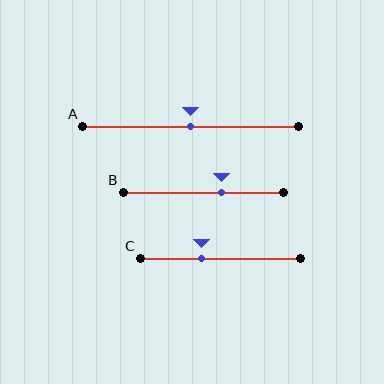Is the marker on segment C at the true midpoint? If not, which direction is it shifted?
No, the marker on segment C is shifted to the left by about 12% of the segment length.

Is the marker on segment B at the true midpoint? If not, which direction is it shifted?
No, the marker on segment B is shifted to the right by about 11% of the segment length.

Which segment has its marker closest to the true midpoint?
Segment A has its marker closest to the true midpoint.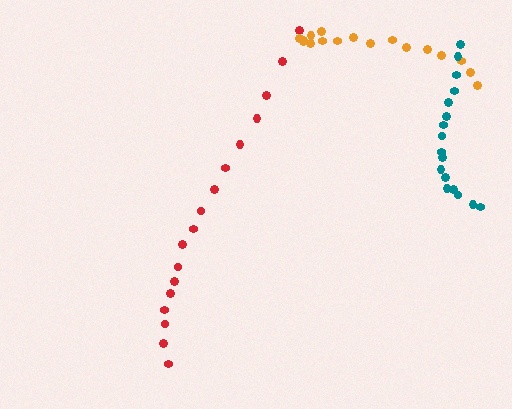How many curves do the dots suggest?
There are 3 distinct paths.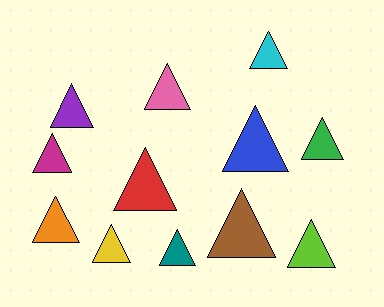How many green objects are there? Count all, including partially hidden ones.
There is 1 green object.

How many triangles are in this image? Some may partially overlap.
There are 12 triangles.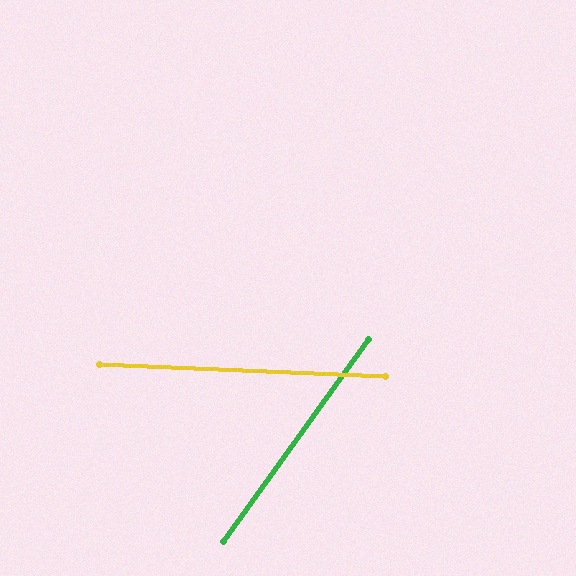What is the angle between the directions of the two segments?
Approximately 57 degrees.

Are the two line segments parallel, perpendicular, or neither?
Neither parallel nor perpendicular — they differ by about 57°.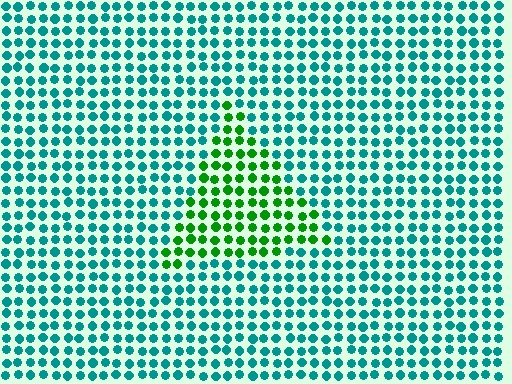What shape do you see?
I see a triangle.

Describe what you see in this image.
The image is filled with small teal elements in a uniform arrangement. A triangle-shaped region is visible where the elements are tinted to a slightly different hue, forming a subtle color boundary.